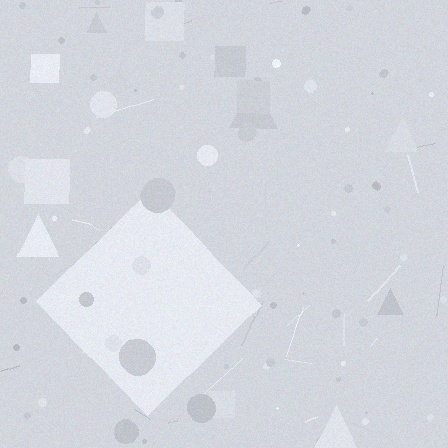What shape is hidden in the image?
A diamond is hidden in the image.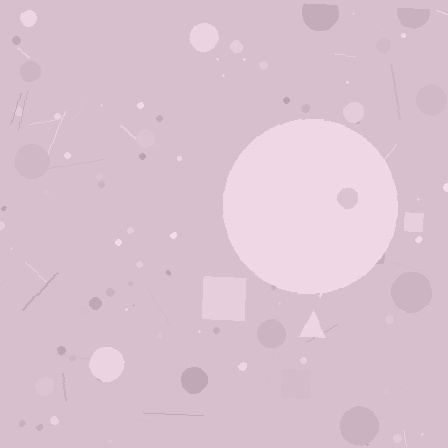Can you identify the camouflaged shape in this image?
The camouflaged shape is a circle.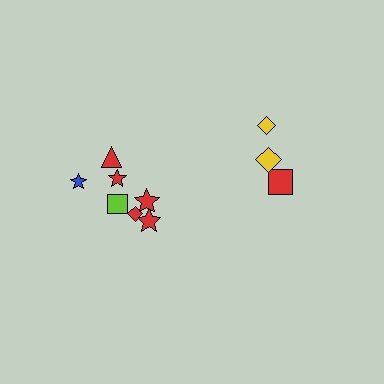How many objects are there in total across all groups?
There are 10 objects.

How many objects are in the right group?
There are 3 objects.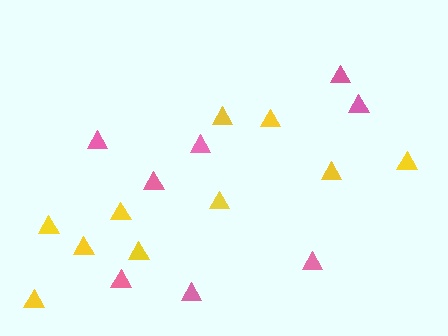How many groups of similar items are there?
There are 2 groups: one group of yellow triangles (10) and one group of pink triangles (8).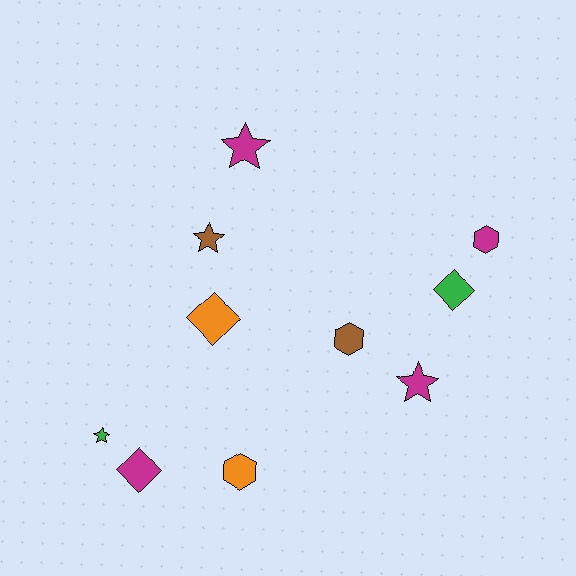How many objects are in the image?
There are 10 objects.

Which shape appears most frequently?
Star, with 4 objects.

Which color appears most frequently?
Magenta, with 4 objects.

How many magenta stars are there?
There are 2 magenta stars.